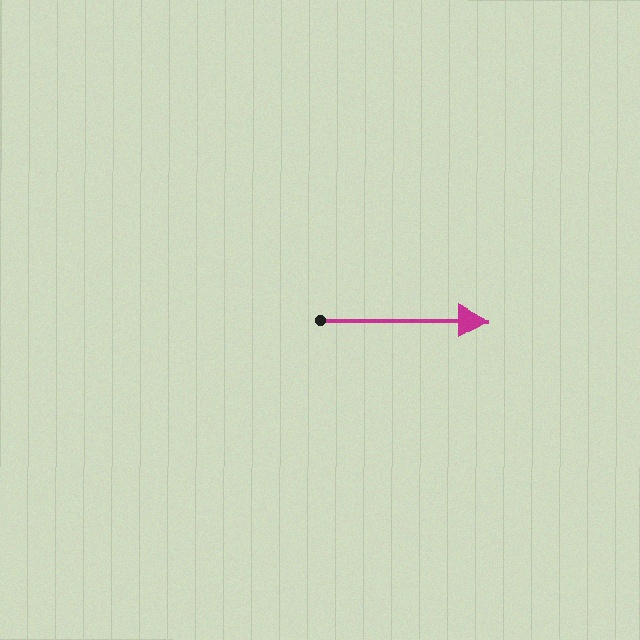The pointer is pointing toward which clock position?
Roughly 3 o'clock.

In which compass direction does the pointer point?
East.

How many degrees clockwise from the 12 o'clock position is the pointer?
Approximately 90 degrees.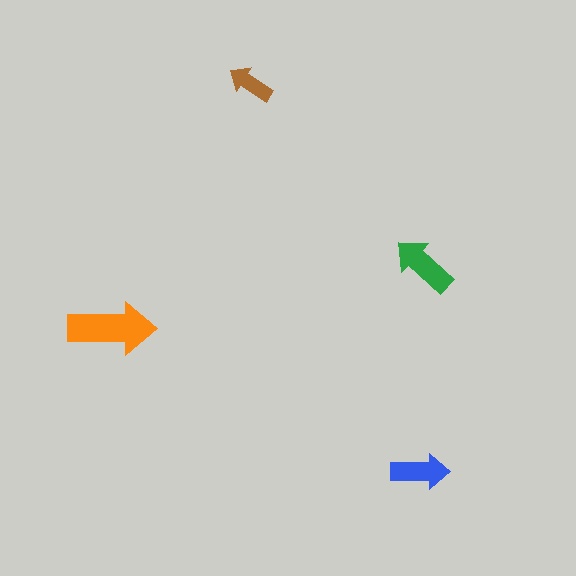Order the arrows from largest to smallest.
the orange one, the green one, the blue one, the brown one.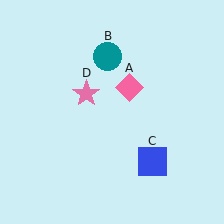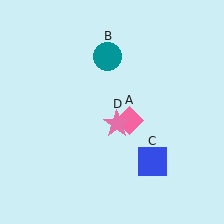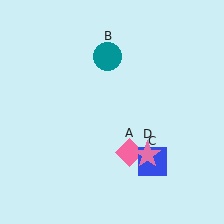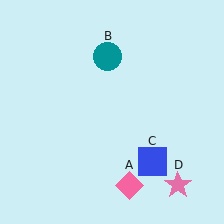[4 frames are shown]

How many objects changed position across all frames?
2 objects changed position: pink diamond (object A), pink star (object D).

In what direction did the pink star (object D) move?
The pink star (object D) moved down and to the right.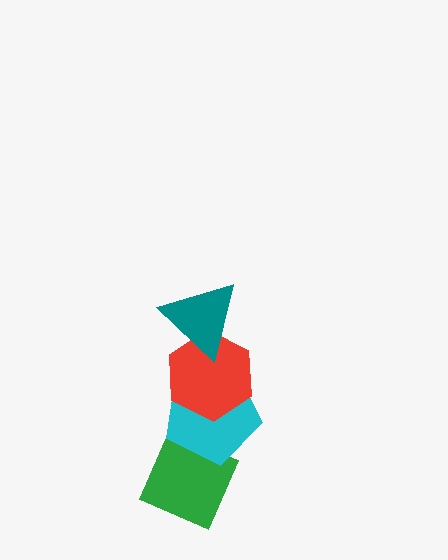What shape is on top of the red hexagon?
The teal triangle is on top of the red hexagon.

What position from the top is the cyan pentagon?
The cyan pentagon is 3rd from the top.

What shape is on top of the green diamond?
The cyan pentagon is on top of the green diamond.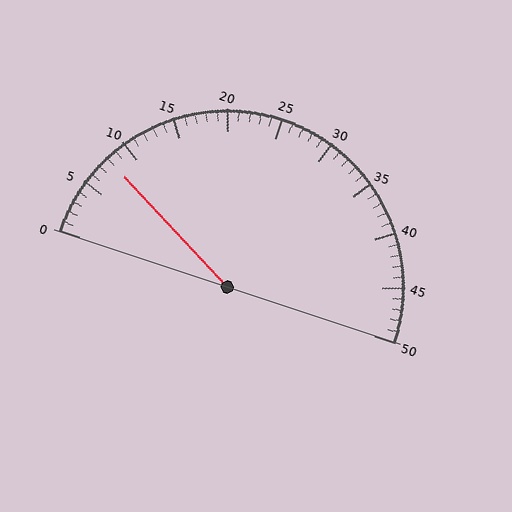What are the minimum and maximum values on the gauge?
The gauge ranges from 0 to 50.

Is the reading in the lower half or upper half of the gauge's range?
The reading is in the lower half of the range (0 to 50).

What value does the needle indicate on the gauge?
The needle indicates approximately 8.